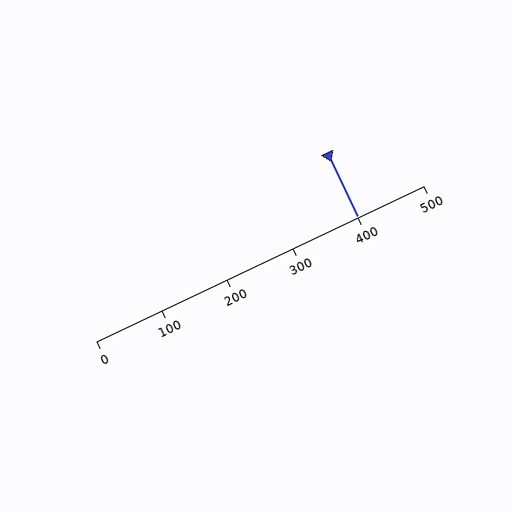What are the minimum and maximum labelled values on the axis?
The axis runs from 0 to 500.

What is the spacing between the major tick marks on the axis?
The major ticks are spaced 100 apart.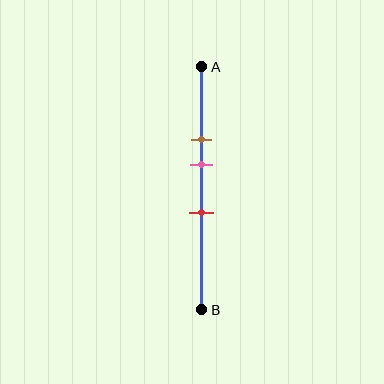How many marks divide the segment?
There are 3 marks dividing the segment.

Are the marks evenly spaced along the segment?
Yes, the marks are approximately evenly spaced.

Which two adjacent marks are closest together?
The brown and pink marks are the closest adjacent pair.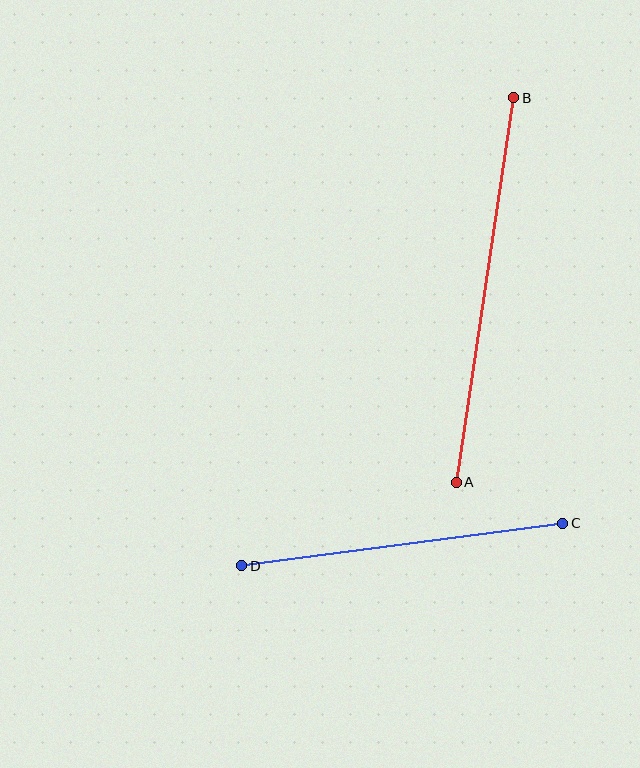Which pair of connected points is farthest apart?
Points A and B are farthest apart.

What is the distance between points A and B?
The distance is approximately 389 pixels.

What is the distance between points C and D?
The distance is approximately 324 pixels.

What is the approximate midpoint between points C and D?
The midpoint is at approximately (402, 545) pixels.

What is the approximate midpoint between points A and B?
The midpoint is at approximately (485, 290) pixels.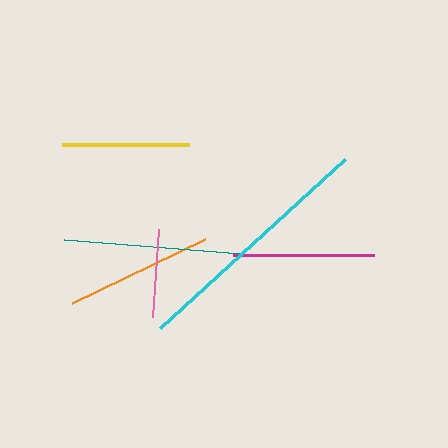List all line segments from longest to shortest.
From longest to shortest: cyan, teal, orange, magenta, yellow, pink.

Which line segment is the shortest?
The pink line is the shortest at approximately 88 pixels.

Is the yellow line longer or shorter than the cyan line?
The cyan line is longer than the yellow line.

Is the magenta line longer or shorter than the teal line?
The teal line is longer than the magenta line.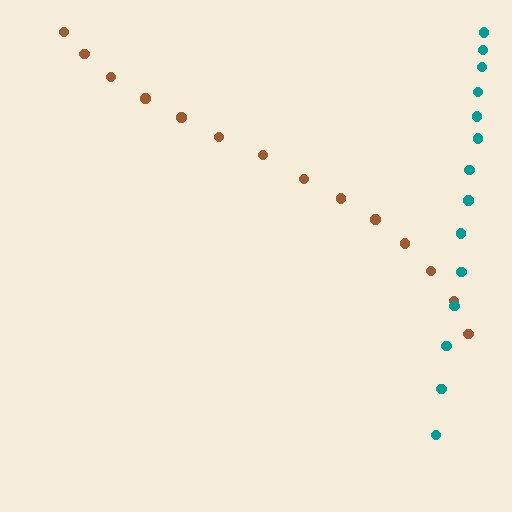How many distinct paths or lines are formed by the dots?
There are 2 distinct paths.